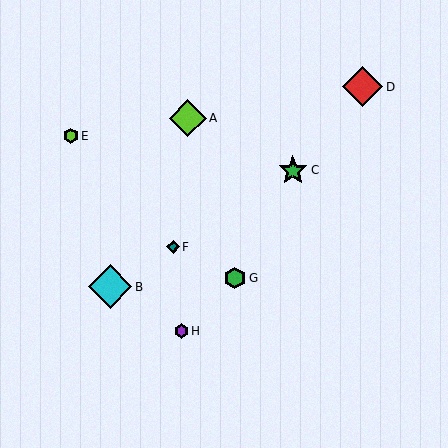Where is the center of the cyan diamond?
The center of the cyan diamond is at (110, 287).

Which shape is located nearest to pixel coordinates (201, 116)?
The lime diamond (labeled A) at (188, 118) is nearest to that location.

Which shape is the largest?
The cyan diamond (labeled B) is the largest.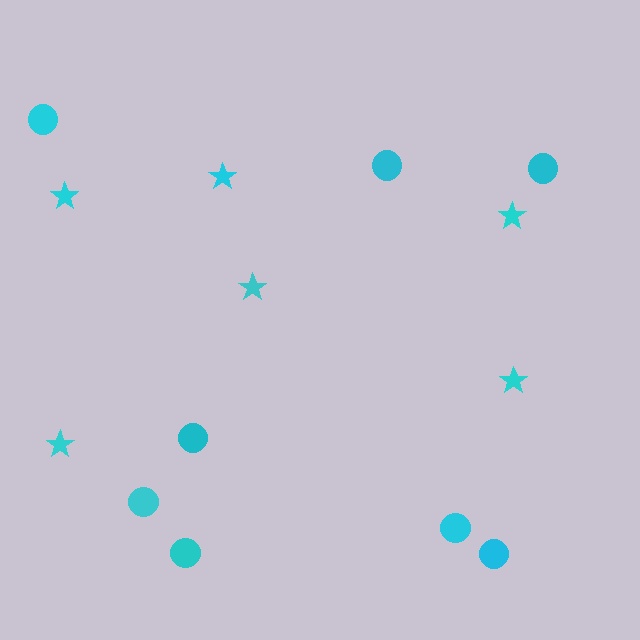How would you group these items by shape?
There are 2 groups: one group of circles (8) and one group of stars (6).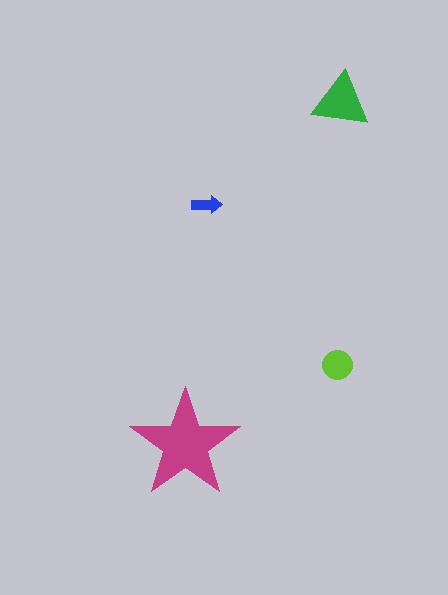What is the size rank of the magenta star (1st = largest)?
1st.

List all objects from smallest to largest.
The blue arrow, the lime circle, the green triangle, the magenta star.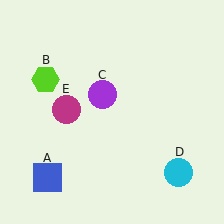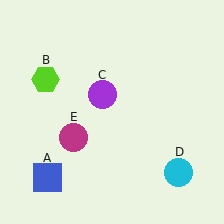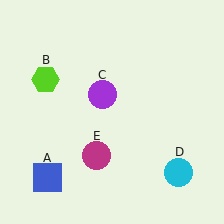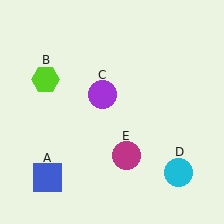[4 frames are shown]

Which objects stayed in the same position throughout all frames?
Blue square (object A) and lime hexagon (object B) and purple circle (object C) and cyan circle (object D) remained stationary.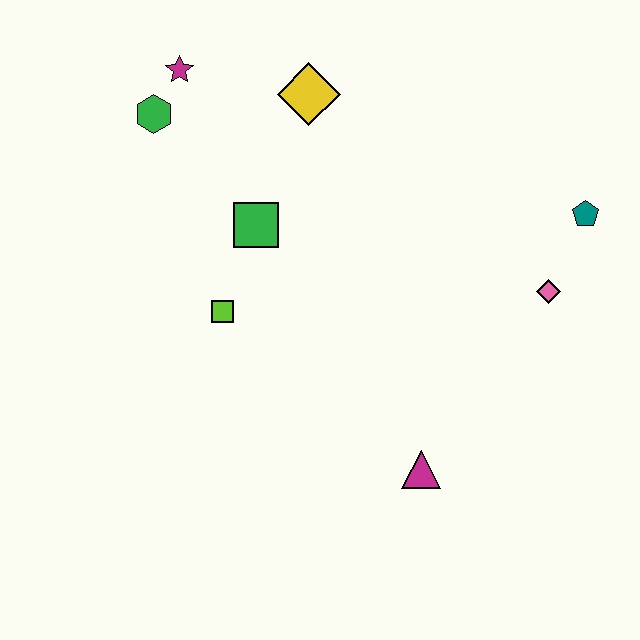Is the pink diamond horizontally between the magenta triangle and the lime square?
No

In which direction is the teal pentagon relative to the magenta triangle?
The teal pentagon is above the magenta triangle.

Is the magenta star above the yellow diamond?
Yes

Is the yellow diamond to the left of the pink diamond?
Yes